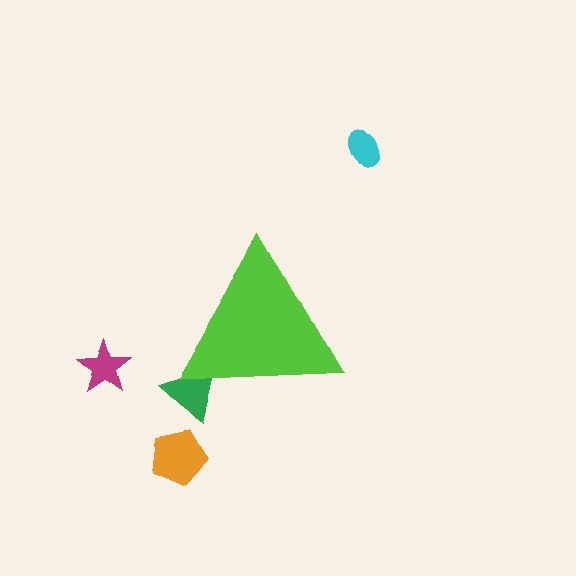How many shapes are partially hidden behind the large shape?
1 shape is partially hidden.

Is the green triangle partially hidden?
Yes, the green triangle is partially hidden behind the lime triangle.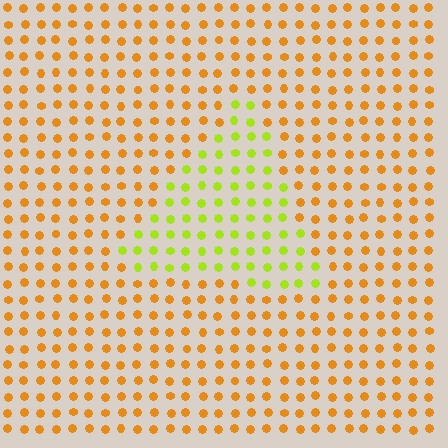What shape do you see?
I see a triangle.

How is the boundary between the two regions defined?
The boundary is defined purely by a slight shift in hue (about 47 degrees). Spacing, size, and orientation are identical on both sides.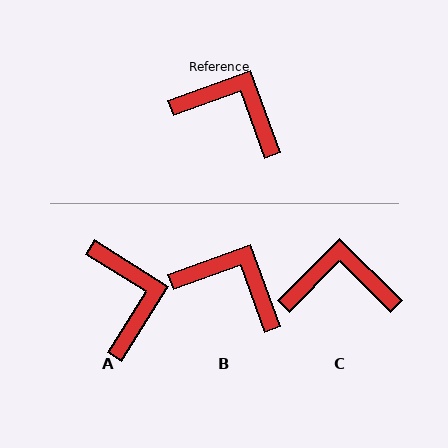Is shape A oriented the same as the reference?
No, it is off by about 52 degrees.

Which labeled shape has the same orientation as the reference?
B.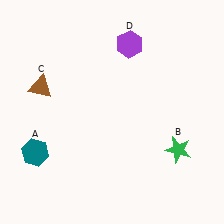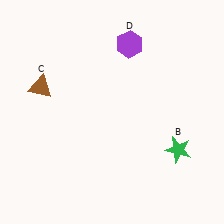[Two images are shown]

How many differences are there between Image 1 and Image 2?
There is 1 difference between the two images.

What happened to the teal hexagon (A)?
The teal hexagon (A) was removed in Image 2. It was in the bottom-left area of Image 1.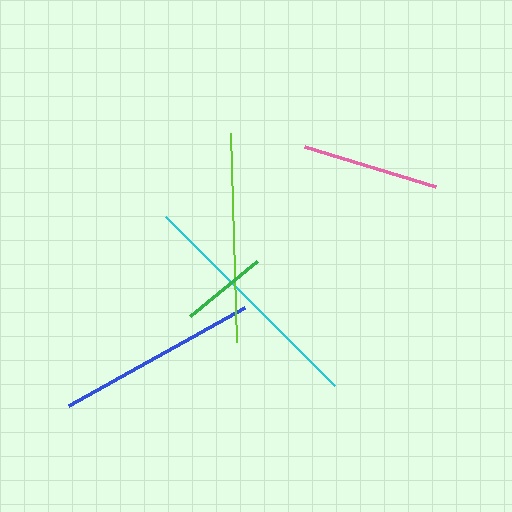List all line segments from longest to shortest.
From longest to shortest: cyan, lime, blue, pink, green.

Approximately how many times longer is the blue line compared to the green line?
The blue line is approximately 2.3 times the length of the green line.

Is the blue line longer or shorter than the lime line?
The lime line is longer than the blue line.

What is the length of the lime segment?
The lime segment is approximately 209 pixels long.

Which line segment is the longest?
The cyan line is the longest at approximately 239 pixels.